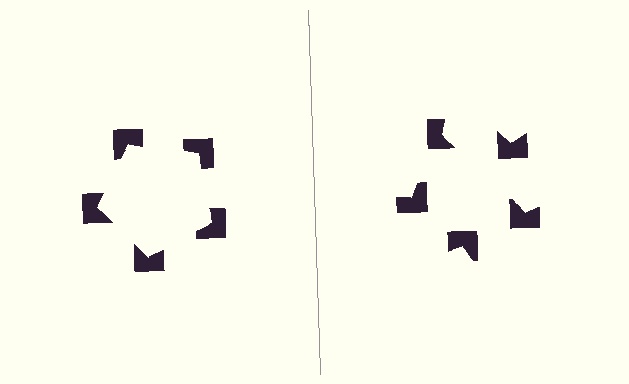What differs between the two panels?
The notched squares are positioned identically on both sides; only the wedge orientations differ. On the left they align to a pentagon; on the right they are misaligned.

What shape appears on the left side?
An illusory pentagon.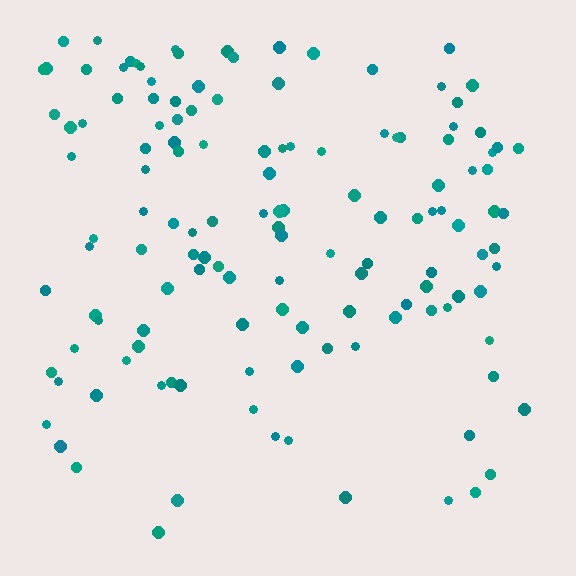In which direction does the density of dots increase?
From bottom to top, with the top side densest.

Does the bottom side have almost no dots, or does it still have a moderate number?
Still a moderate number, just noticeably fewer than the top.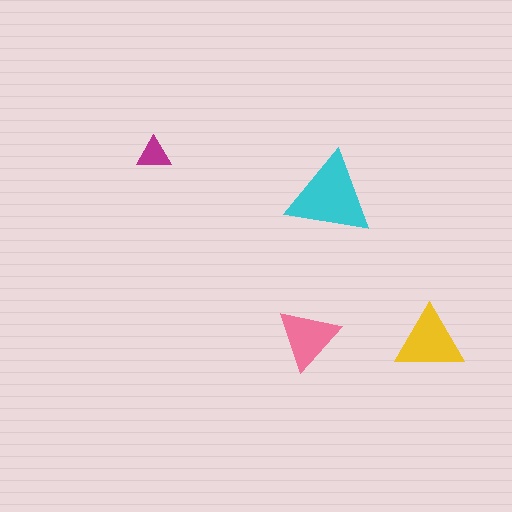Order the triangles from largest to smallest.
the cyan one, the yellow one, the pink one, the magenta one.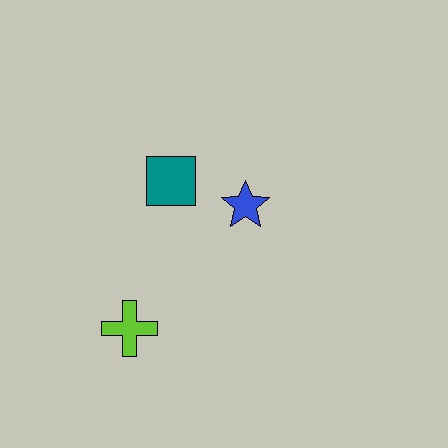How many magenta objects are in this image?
There are no magenta objects.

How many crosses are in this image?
There is 1 cross.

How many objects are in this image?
There are 3 objects.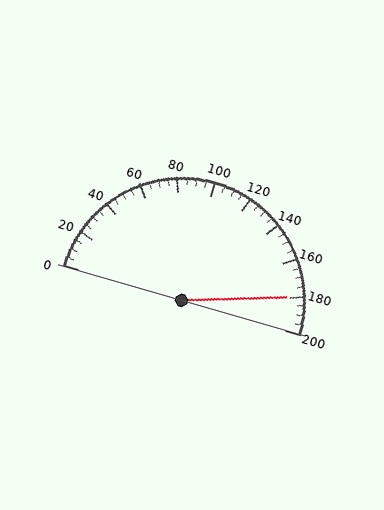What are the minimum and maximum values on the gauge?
The gauge ranges from 0 to 200.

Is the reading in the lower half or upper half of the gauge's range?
The reading is in the upper half of the range (0 to 200).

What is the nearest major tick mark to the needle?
The nearest major tick mark is 180.